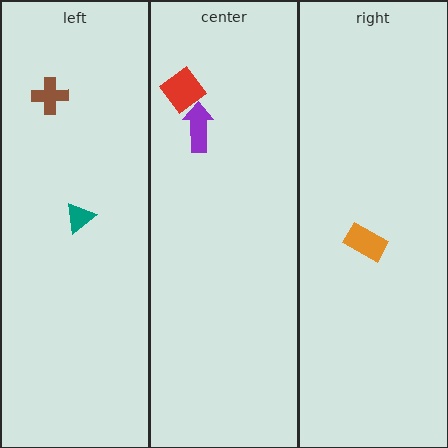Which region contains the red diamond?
The center region.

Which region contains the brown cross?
The left region.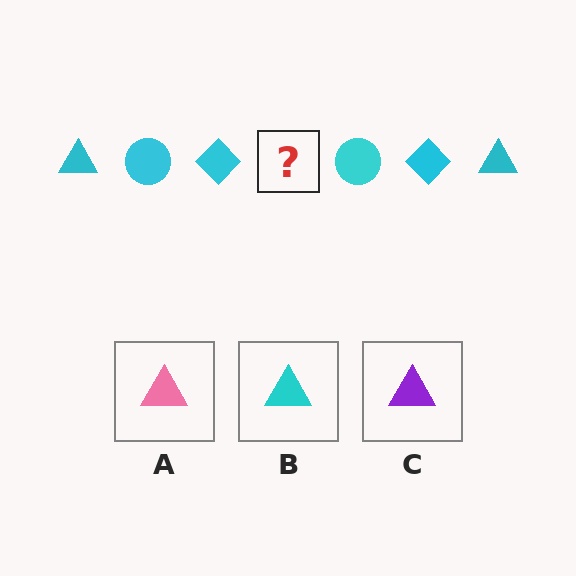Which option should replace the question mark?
Option B.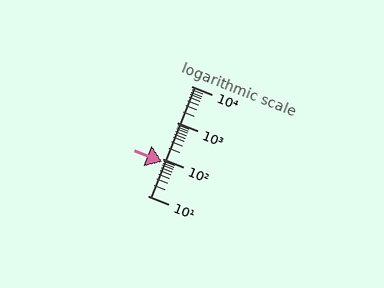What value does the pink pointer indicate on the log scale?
The pointer indicates approximately 85.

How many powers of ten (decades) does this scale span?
The scale spans 3 decades, from 10 to 10000.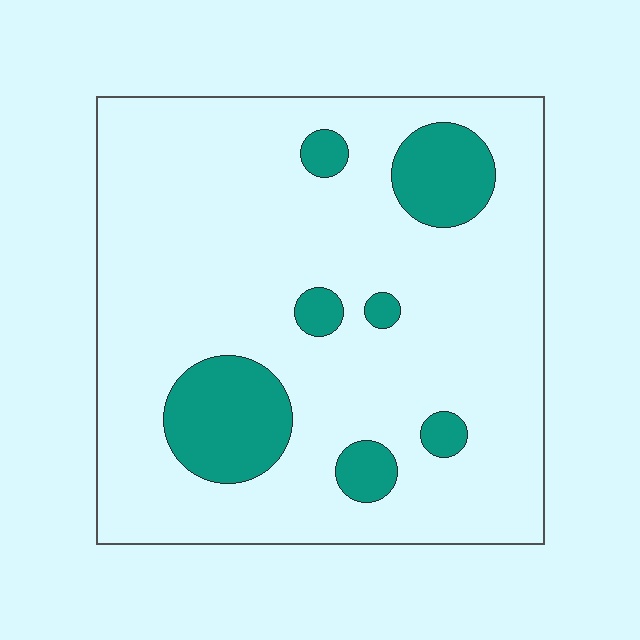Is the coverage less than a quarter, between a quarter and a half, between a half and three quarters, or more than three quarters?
Less than a quarter.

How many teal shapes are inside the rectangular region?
7.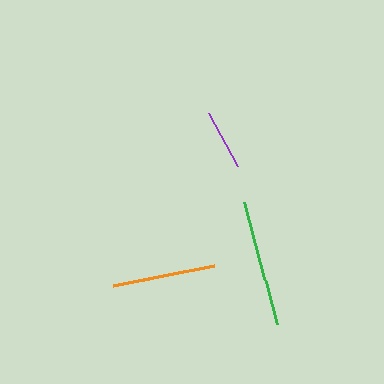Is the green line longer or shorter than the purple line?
The green line is longer than the purple line.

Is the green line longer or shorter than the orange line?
The green line is longer than the orange line.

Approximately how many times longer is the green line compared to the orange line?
The green line is approximately 1.2 times the length of the orange line.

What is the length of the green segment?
The green segment is approximately 126 pixels long.